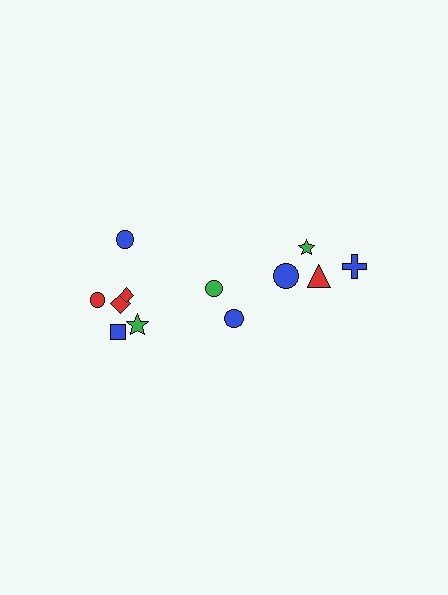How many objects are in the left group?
There are 7 objects.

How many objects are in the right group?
There are 5 objects.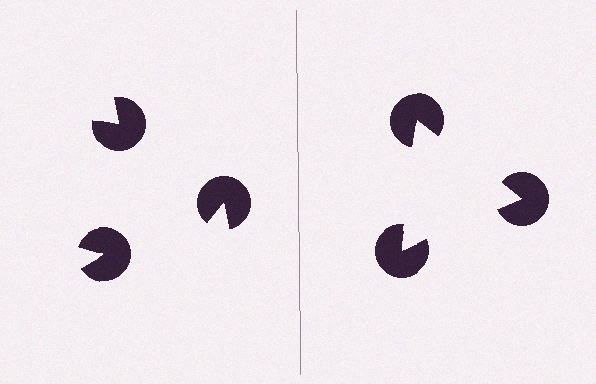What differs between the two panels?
The pac-man discs are positioned identically on both sides; only the wedge orientations differ. On the right they align to a triangle; on the left they are misaligned.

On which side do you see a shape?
An illusory triangle appears on the right side. On the left side the wedge cuts are rotated, so no coherent shape forms.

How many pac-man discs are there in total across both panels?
6 — 3 on each side.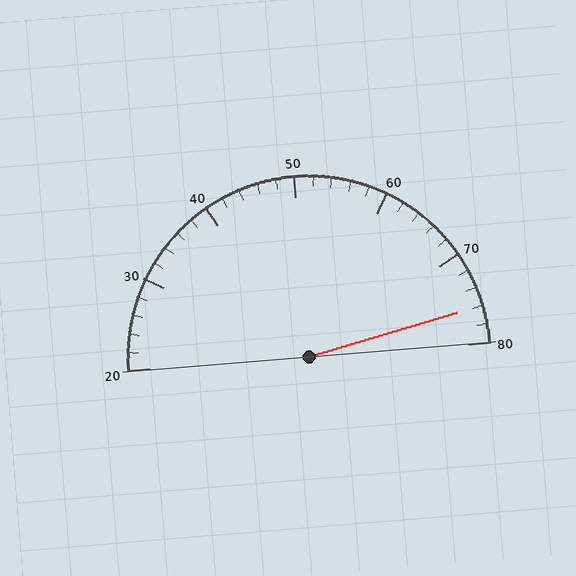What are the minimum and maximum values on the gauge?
The gauge ranges from 20 to 80.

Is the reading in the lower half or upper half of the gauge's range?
The reading is in the upper half of the range (20 to 80).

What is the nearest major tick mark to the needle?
The nearest major tick mark is 80.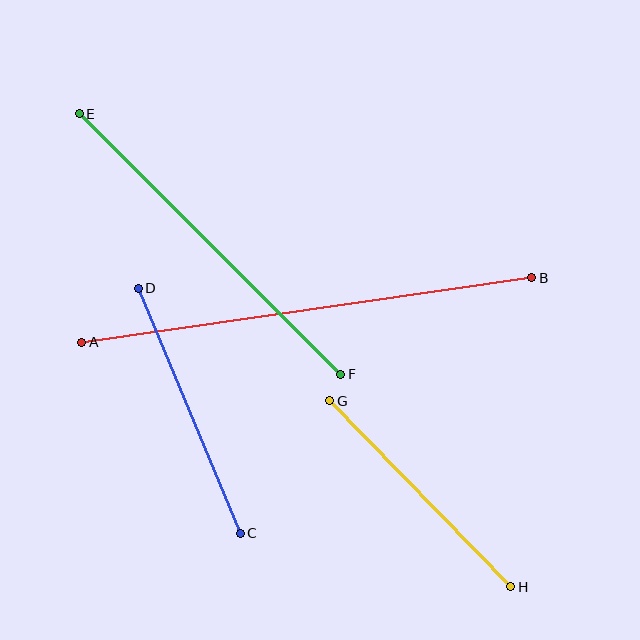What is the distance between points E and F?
The distance is approximately 369 pixels.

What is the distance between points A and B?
The distance is approximately 455 pixels.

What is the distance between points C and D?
The distance is approximately 265 pixels.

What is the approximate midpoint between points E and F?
The midpoint is at approximately (210, 244) pixels.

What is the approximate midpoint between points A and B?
The midpoint is at approximately (307, 310) pixels.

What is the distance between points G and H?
The distance is approximately 259 pixels.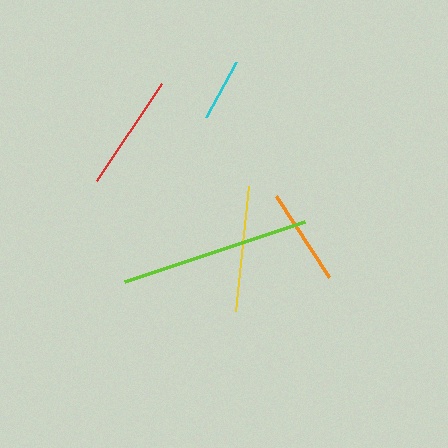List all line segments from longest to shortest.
From longest to shortest: lime, yellow, red, orange, cyan.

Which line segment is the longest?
The lime line is the longest at approximately 190 pixels.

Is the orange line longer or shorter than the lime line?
The lime line is longer than the orange line.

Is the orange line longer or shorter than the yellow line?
The yellow line is longer than the orange line.